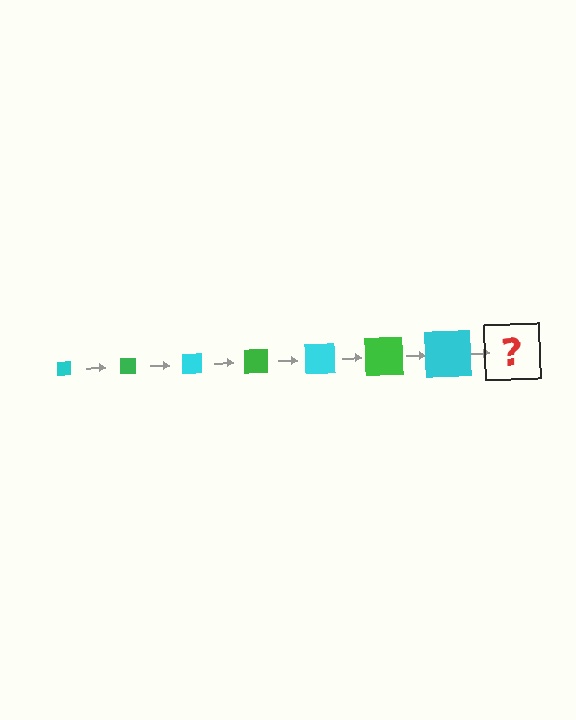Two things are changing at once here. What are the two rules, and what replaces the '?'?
The two rules are that the square grows larger each step and the color cycles through cyan and green. The '?' should be a green square, larger than the previous one.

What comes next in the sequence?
The next element should be a green square, larger than the previous one.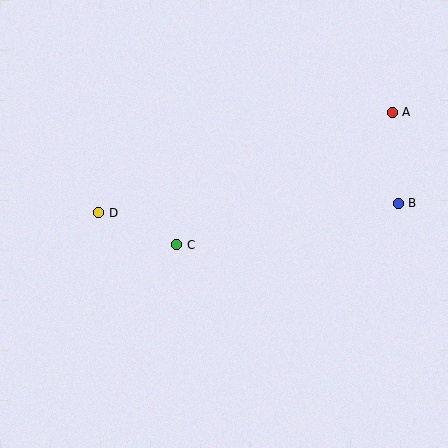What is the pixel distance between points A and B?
The distance between A and B is 91 pixels.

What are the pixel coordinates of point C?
Point C is at (177, 245).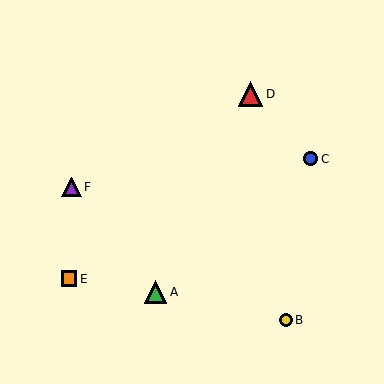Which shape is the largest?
The red triangle (labeled D) is the largest.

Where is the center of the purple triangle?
The center of the purple triangle is at (72, 187).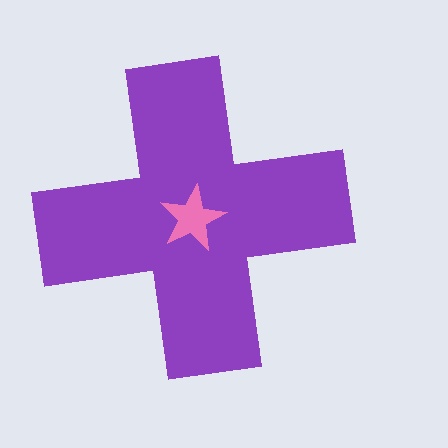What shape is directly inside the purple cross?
The pink star.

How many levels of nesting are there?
2.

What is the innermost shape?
The pink star.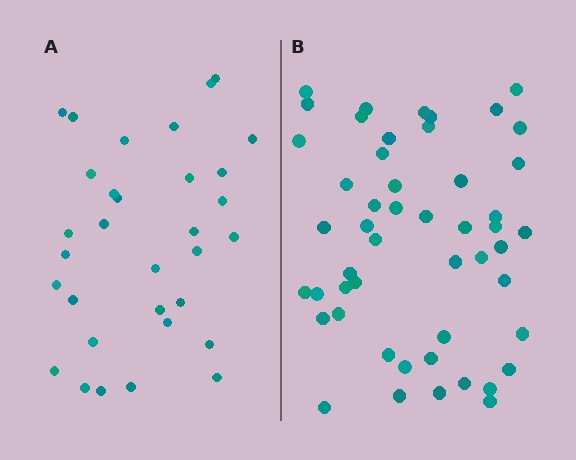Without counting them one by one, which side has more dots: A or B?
Region B (the right region) has more dots.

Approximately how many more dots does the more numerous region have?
Region B has approximately 20 more dots than region A.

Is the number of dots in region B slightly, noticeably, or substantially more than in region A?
Region B has substantially more. The ratio is roughly 1.6 to 1.